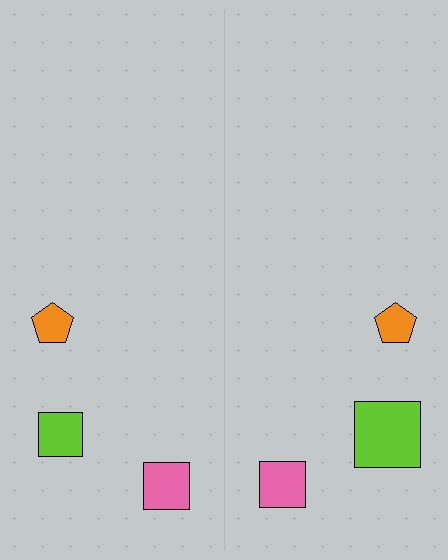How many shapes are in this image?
There are 6 shapes in this image.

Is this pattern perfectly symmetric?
No, the pattern is not perfectly symmetric. The lime square on the right side has a different size than its mirror counterpart.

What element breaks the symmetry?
The lime square on the right side has a different size than its mirror counterpart.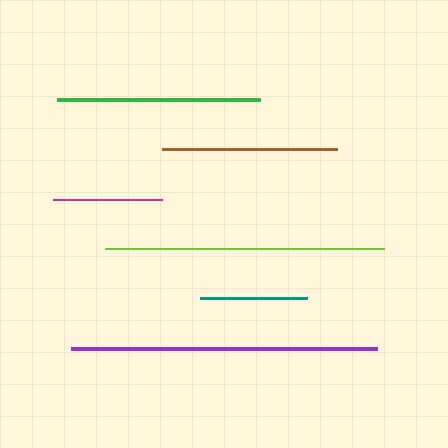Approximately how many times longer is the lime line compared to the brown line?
The lime line is approximately 1.6 times the length of the brown line.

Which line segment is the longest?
The purple line is the longest at approximately 306 pixels.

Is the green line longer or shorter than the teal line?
The green line is longer than the teal line.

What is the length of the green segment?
The green segment is approximately 202 pixels long.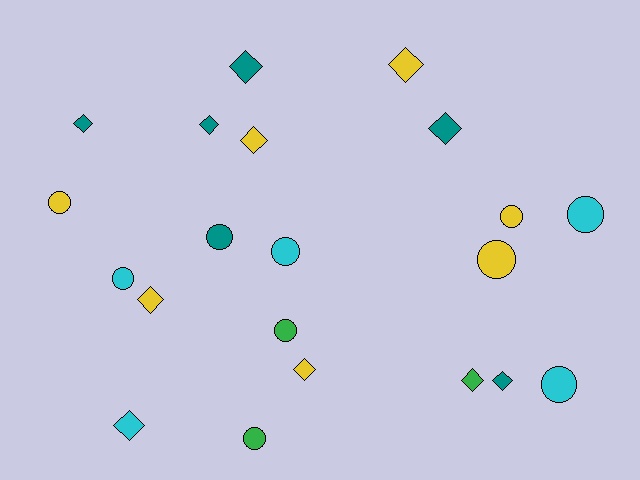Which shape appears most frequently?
Diamond, with 11 objects.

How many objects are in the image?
There are 21 objects.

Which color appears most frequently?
Yellow, with 7 objects.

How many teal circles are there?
There is 1 teal circle.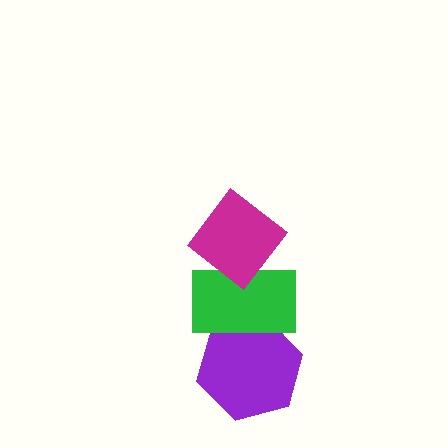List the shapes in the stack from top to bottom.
From top to bottom: the magenta diamond, the green rectangle, the purple hexagon.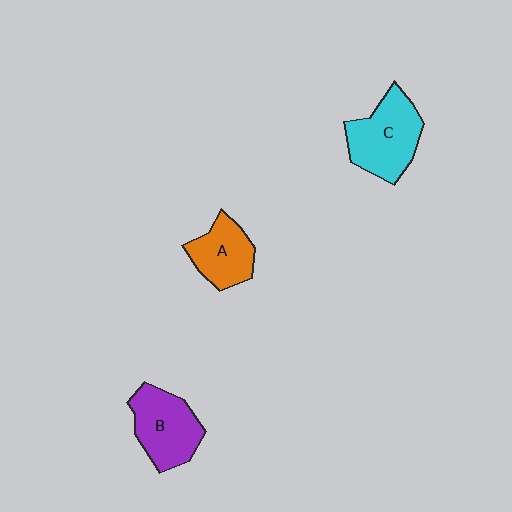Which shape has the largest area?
Shape C (cyan).